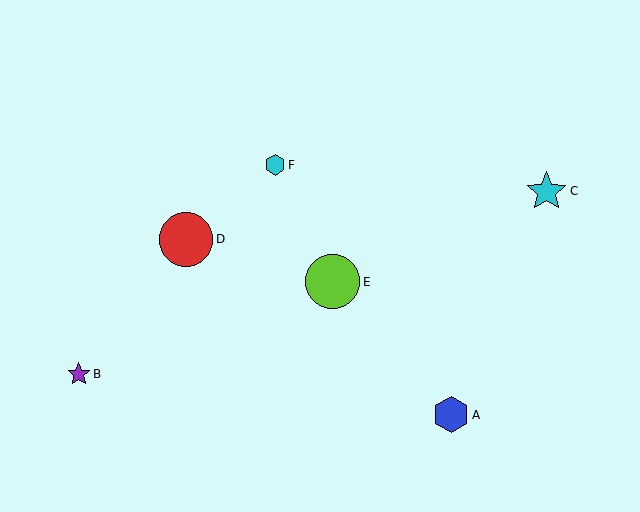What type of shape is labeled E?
Shape E is a lime circle.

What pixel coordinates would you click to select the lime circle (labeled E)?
Click at (333, 282) to select the lime circle E.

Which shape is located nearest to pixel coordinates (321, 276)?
The lime circle (labeled E) at (333, 282) is nearest to that location.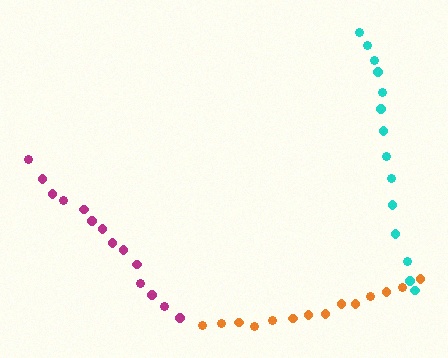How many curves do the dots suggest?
There are 3 distinct paths.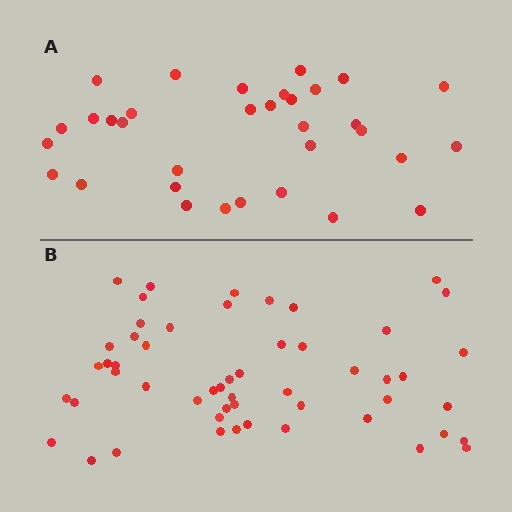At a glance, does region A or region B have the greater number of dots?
Region B (the bottom region) has more dots.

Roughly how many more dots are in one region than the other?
Region B has approximately 20 more dots than region A.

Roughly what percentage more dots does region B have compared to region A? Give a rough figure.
About 60% more.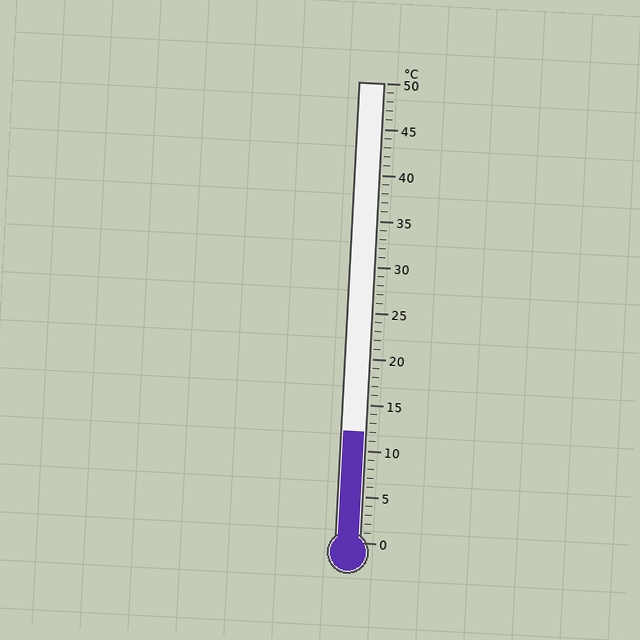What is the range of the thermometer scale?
The thermometer scale ranges from 0°C to 50°C.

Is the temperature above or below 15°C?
The temperature is below 15°C.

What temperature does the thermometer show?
The thermometer shows approximately 12°C.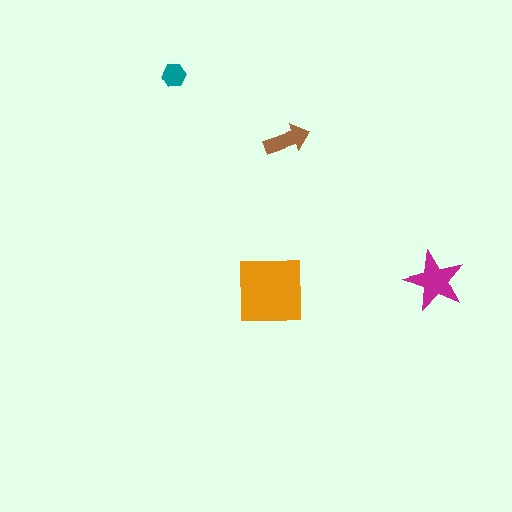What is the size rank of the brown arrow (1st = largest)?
3rd.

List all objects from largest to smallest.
The orange square, the magenta star, the brown arrow, the teal hexagon.